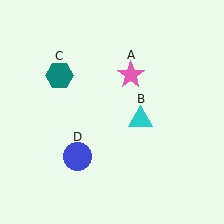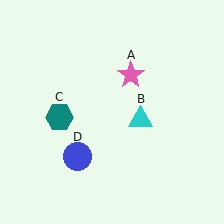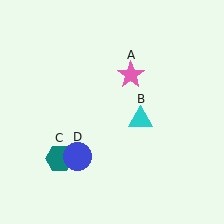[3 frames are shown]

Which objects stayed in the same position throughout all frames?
Pink star (object A) and cyan triangle (object B) and blue circle (object D) remained stationary.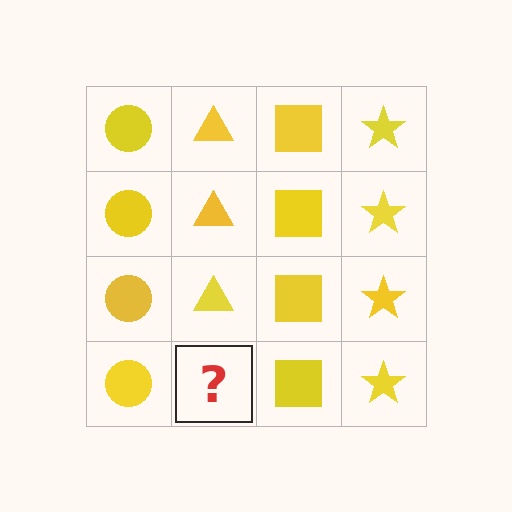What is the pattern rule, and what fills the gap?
The rule is that each column has a consistent shape. The gap should be filled with a yellow triangle.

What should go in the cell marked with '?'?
The missing cell should contain a yellow triangle.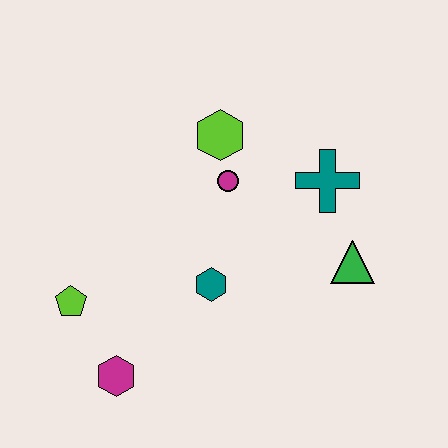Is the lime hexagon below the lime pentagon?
No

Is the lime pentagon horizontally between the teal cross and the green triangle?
No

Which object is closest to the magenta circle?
The lime hexagon is closest to the magenta circle.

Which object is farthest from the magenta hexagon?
The teal cross is farthest from the magenta hexagon.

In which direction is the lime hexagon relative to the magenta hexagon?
The lime hexagon is above the magenta hexagon.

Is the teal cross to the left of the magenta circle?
No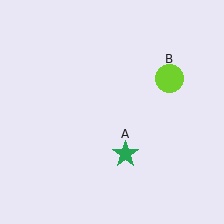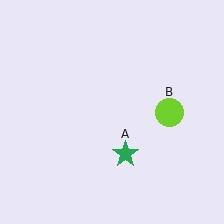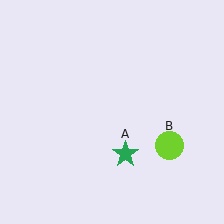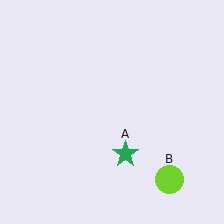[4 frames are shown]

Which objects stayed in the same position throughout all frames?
Green star (object A) remained stationary.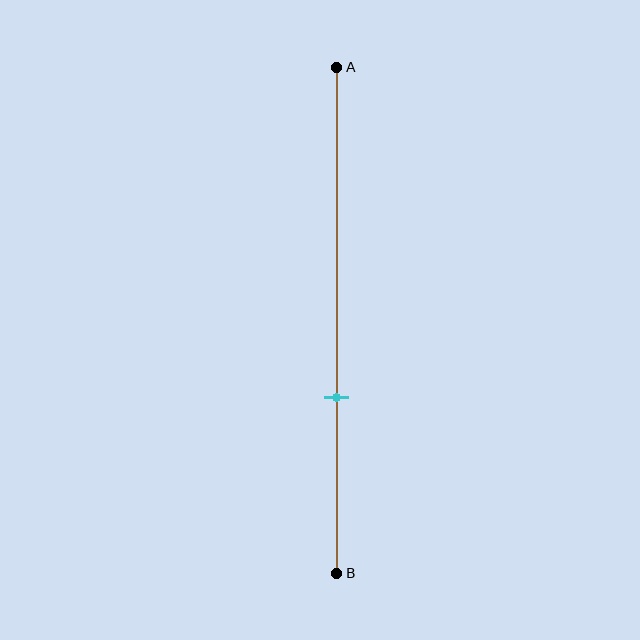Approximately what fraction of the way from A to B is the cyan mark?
The cyan mark is approximately 65% of the way from A to B.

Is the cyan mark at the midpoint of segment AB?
No, the mark is at about 65% from A, not at the 50% midpoint.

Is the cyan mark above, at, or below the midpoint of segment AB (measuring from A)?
The cyan mark is below the midpoint of segment AB.